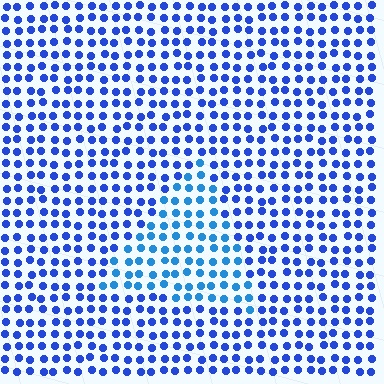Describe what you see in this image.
The image is filled with small blue elements in a uniform arrangement. A triangle-shaped region is visible where the elements are tinted to a slightly different hue, forming a subtle color boundary.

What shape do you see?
I see a triangle.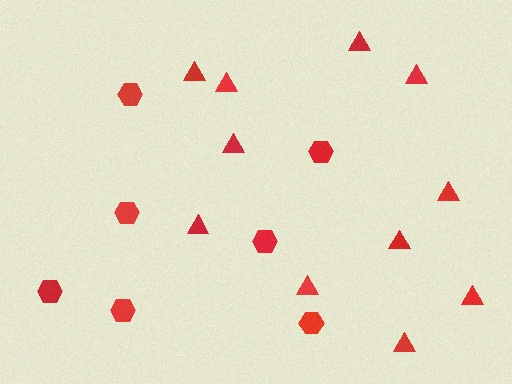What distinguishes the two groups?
There are 2 groups: one group of triangles (11) and one group of hexagons (7).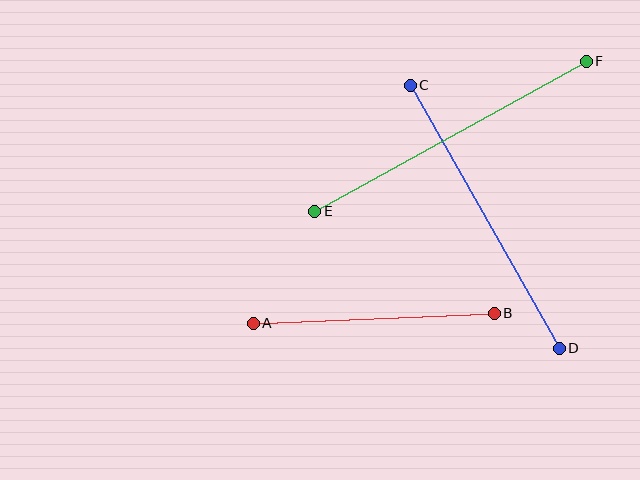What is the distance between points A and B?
The distance is approximately 241 pixels.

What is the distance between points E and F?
The distance is approximately 310 pixels.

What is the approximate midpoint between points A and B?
The midpoint is at approximately (374, 318) pixels.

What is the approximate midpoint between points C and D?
The midpoint is at approximately (485, 217) pixels.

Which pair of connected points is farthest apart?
Points E and F are farthest apart.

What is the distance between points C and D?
The distance is approximately 302 pixels.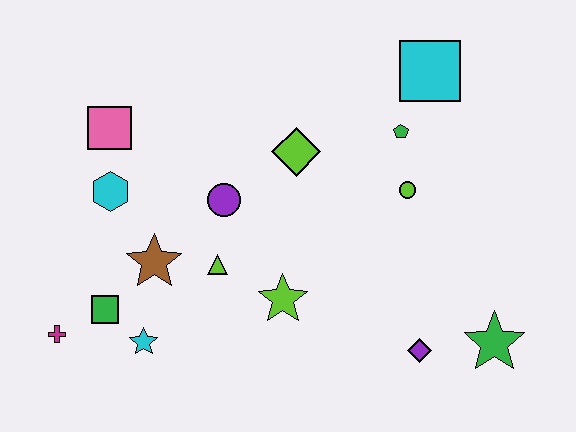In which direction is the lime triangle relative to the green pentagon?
The lime triangle is to the left of the green pentagon.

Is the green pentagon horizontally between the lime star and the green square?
No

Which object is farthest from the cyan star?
The cyan square is farthest from the cyan star.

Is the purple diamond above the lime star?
No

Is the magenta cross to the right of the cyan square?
No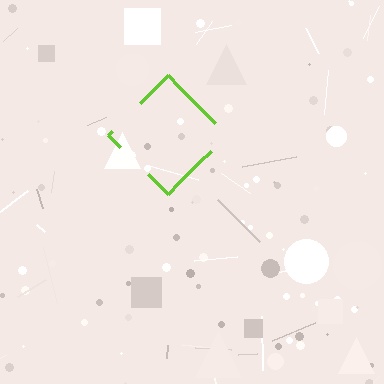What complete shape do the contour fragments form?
The contour fragments form a diamond.